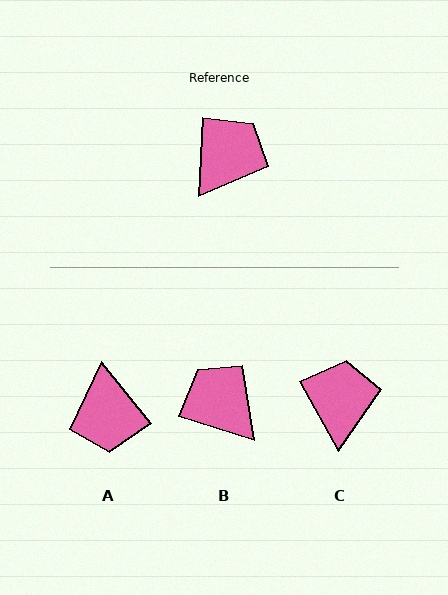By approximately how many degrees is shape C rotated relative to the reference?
Approximately 32 degrees counter-clockwise.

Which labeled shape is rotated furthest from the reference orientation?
A, about 139 degrees away.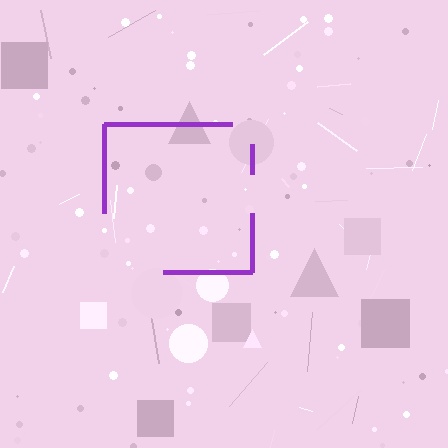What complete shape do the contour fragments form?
The contour fragments form a square.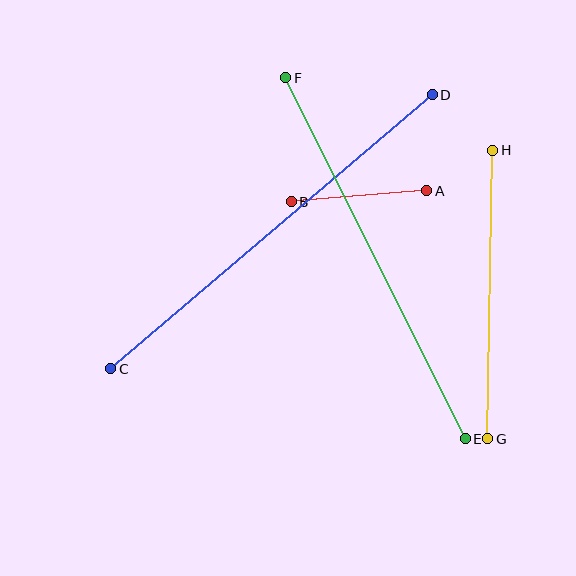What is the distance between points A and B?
The distance is approximately 135 pixels.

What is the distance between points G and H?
The distance is approximately 288 pixels.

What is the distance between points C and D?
The distance is approximately 423 pixels.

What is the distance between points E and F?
The distance is approximately 403 pixels.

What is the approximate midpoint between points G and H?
The midpoint is at approximately (490, 295) pixels.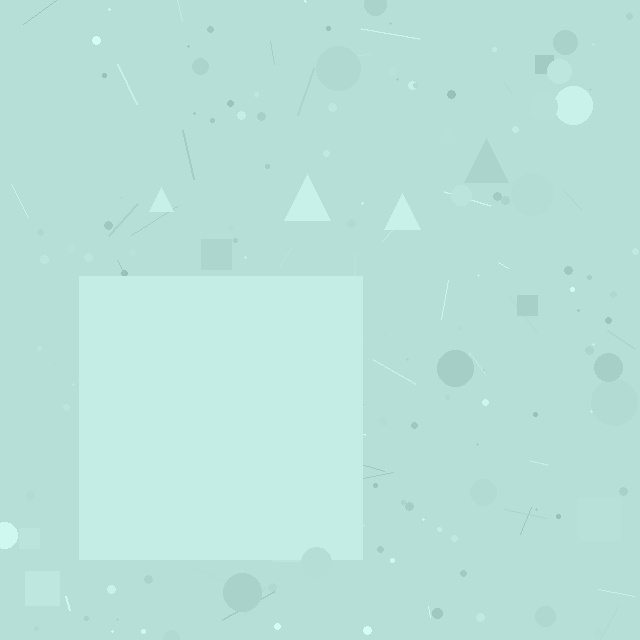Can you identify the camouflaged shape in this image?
The camouflaged shape is a square.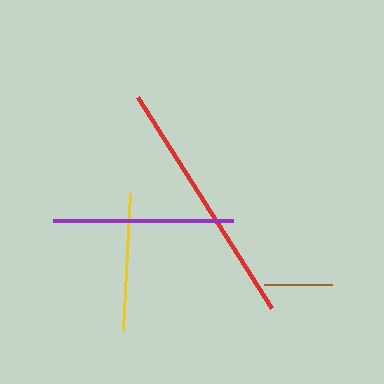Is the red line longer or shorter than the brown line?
The red line is longer than the brown line.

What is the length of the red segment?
The red segment is approximately 250 pixels long.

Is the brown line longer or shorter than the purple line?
The purple line is longer than the brown line.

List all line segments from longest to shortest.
From longest to shortest: red, purple, yellow, brown.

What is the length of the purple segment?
The purple segment is approximately 180 pixels long.